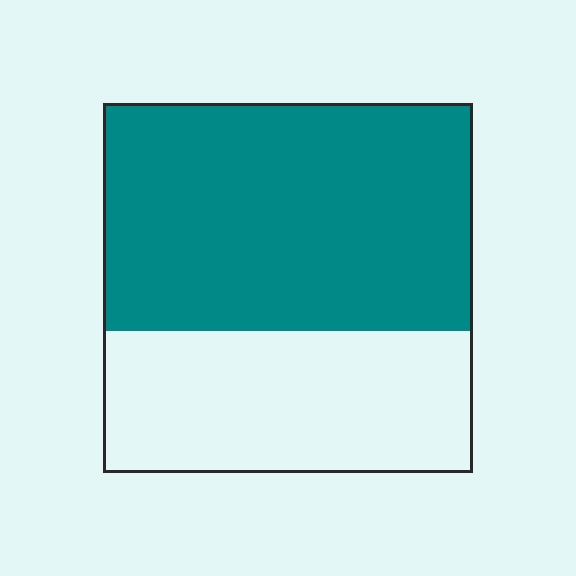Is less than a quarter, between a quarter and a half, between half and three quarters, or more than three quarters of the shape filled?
Between half and three quarters.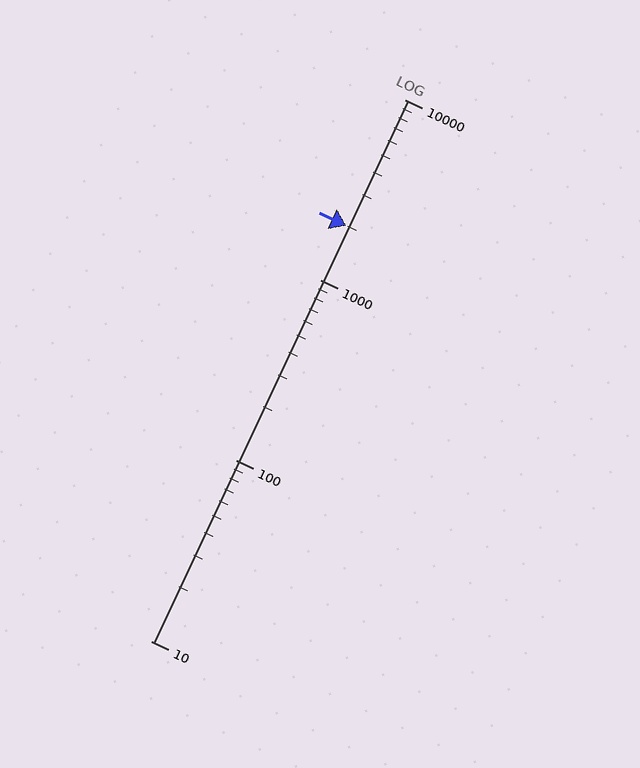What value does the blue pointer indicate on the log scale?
The pointer indicates approximately 2000.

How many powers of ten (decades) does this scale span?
The scale spans 3 decades, from 10 to 10000.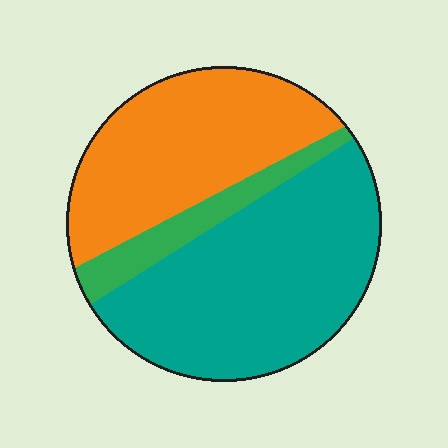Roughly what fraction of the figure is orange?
Orange covers about 40% of the figure.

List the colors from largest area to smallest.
From largest to smallest: teal, orange, green.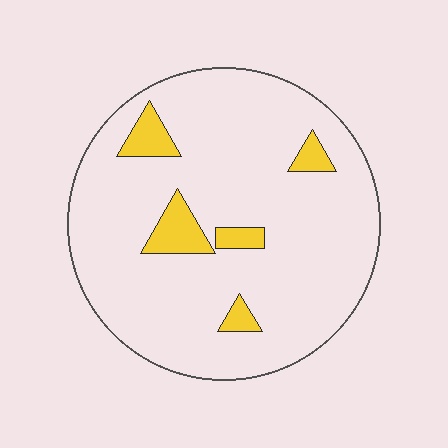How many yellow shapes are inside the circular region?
5.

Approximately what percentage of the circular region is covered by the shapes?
Approximately 10%.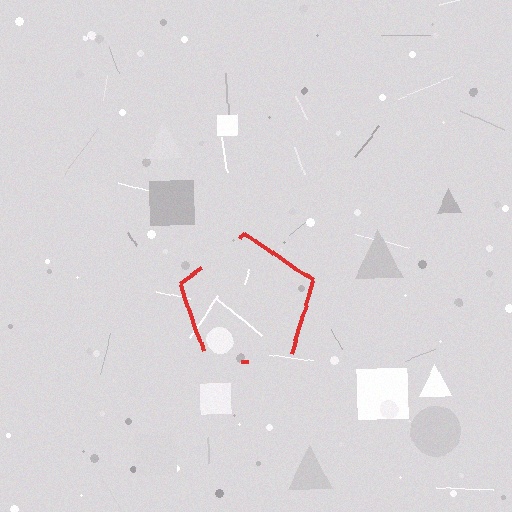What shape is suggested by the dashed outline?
The dashed outline suggests a pentagon.